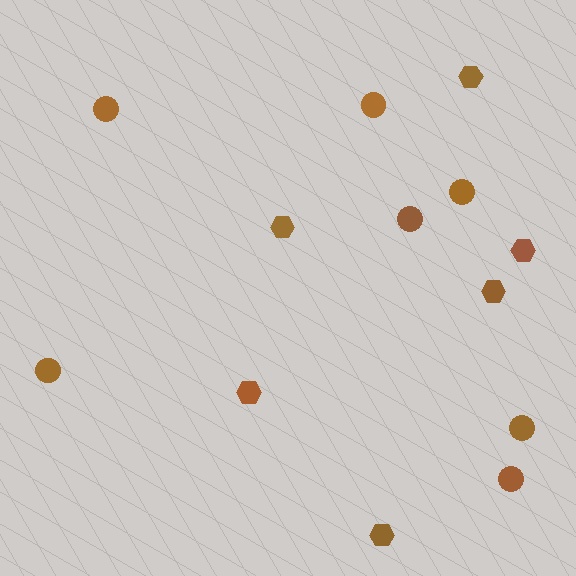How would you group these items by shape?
There are 2 groups: one group of hexagons (6) and one group of circles (7).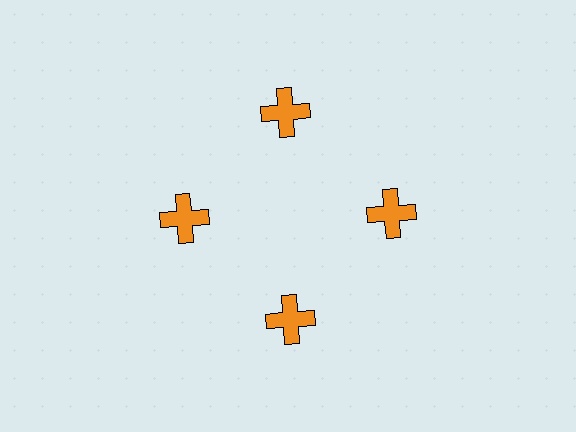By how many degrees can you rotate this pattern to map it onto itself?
The pattern maps onto itself every 90 degrees of rotation.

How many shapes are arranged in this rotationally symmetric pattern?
There are 4 shapes, arranged in 4 groups of 1.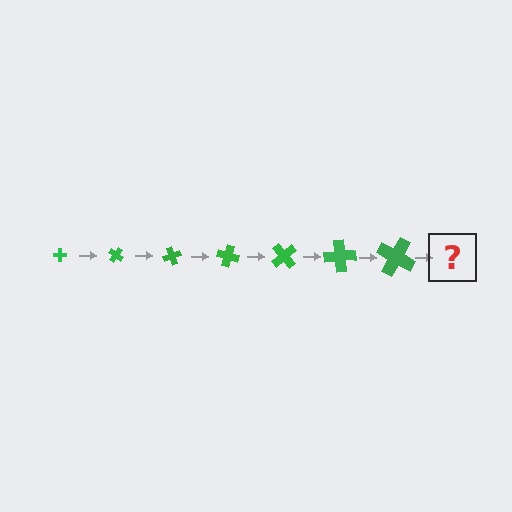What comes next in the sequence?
The next element should be a cross, larger than the previous one and rotated 245 degrees from the start.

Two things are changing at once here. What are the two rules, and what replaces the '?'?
The two rules are that the cross grows larger each step and it rotates 35 degrees each step. The '?' should be a cross, larger than the previous one and rotated 245 degrees from the start.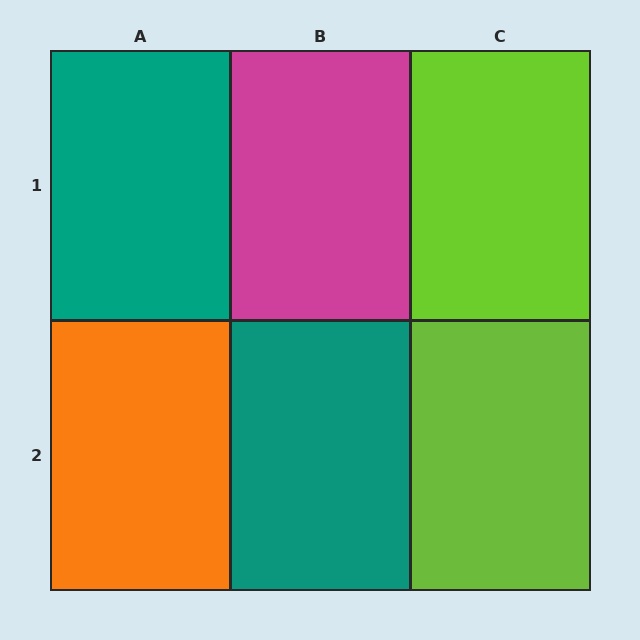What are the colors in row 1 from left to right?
Teal, magenta, lime.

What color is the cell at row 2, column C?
Lime.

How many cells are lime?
2 cells are lime.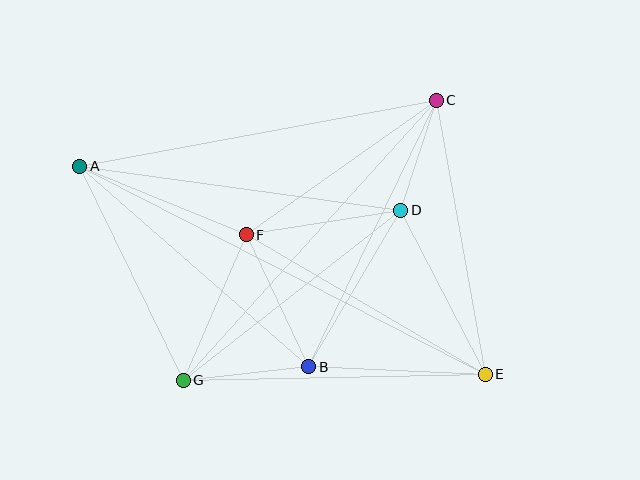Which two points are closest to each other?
Points C and D are closest to each other.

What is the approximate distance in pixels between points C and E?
The distance between C and E is approximately 278 pixels.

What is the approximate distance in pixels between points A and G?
The distance between A and G is approximately 238 pixels.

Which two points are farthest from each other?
Points A and E are farthest from each other.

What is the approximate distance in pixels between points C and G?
The distance between C and G is approximately 377 pixels.